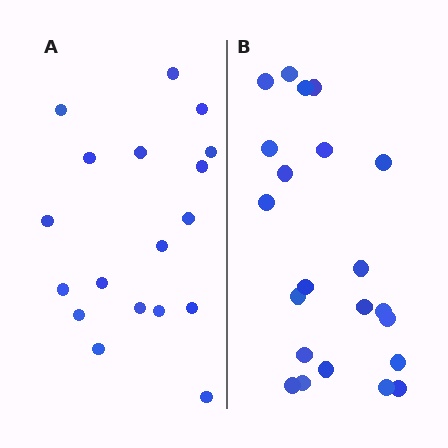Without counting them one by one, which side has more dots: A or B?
Region B (the right region) has more dots.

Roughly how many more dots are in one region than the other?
Region B has about 4 more dots than region A.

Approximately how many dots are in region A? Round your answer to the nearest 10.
About 20 dots. (The exact count is 18, which rounds to 20.)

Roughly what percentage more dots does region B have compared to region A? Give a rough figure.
About 20% more.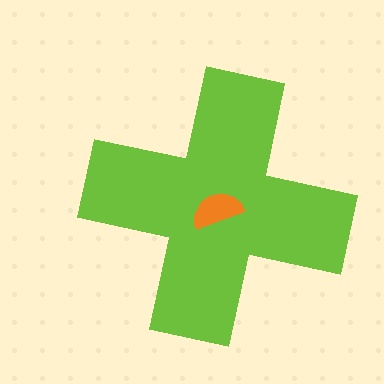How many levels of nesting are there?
2.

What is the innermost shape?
The orange semicircle.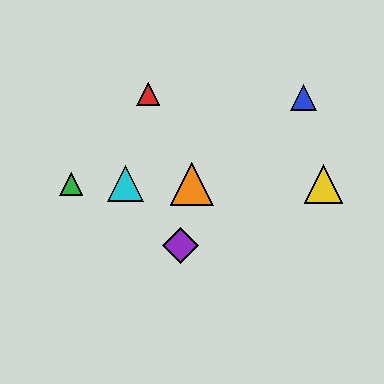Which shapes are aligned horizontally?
The green triangle, the yellow triangle, the orange triangle, the cyan triangle are aligned horizontally.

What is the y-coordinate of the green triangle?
The green triangle is at y≈184.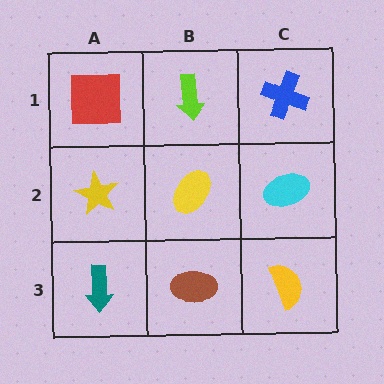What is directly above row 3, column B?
A yellow ellipse.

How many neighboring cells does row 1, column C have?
2.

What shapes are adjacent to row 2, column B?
A lime arrow (row 1, column B), a brown ellipse (row 3, column B), a yellow star (row 2, column A), a cyan ellipse (row 2, column C).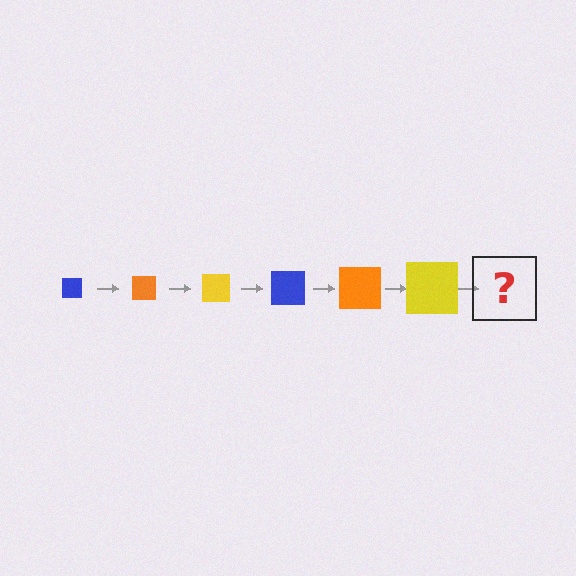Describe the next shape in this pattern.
It should be a blue square, larger than the previous one.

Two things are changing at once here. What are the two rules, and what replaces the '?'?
The two rules are that the square grows larger each step and the color cycles through blue, orange, and yellow. The '?' should be a blue square, larger than the previous one.